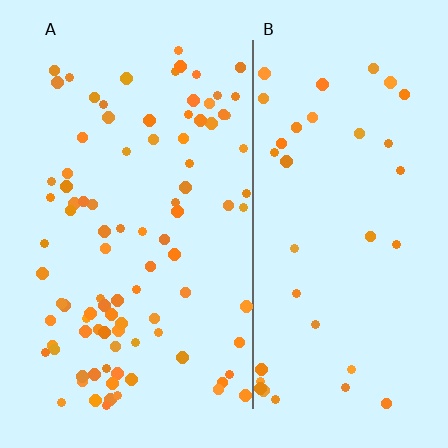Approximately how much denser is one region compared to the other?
Approximately 2.5× — region A over region B.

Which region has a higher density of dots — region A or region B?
A (the left).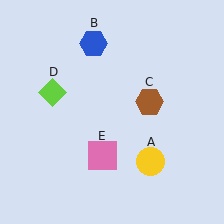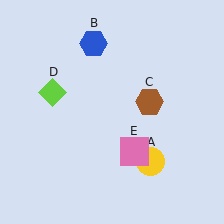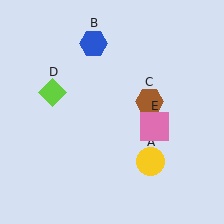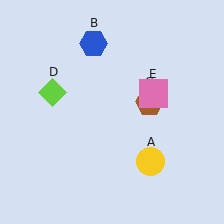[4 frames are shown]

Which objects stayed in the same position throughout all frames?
Yellow circle (object A) and blue hexagon (object B) and brown hexagon (object C) and lime diamond (object D) remained stationary.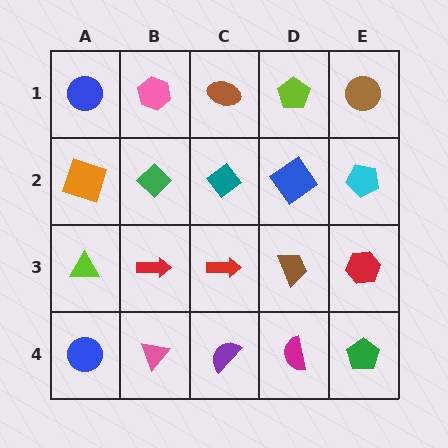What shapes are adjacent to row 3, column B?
A green diamond (row 2, column B), a pink triangle (row 4, column B), a lime triangle (row 3, column A), a red arrow (row 3, column C).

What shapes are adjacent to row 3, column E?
A cyan pentagon (row 2, column E), a green pentagon (row 4, column E), a brown trapezoid (row 3, column D).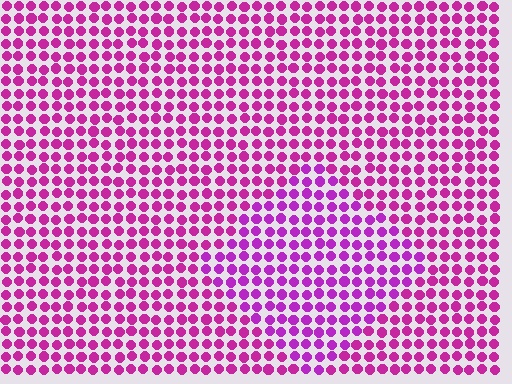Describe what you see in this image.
The image is filled with small magenta elements in a uniform arrangement. A diamond-shaped region is visible where the elements are tinted to a slightly different hue, forming a subtle color boundary.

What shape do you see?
I see a diamond.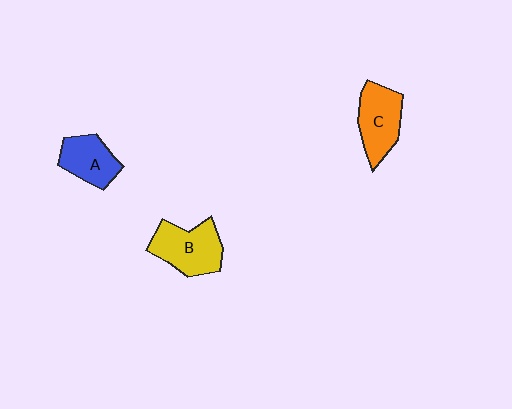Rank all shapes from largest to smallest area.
From largest to smallest: B (yellow), C (orange), A (blue).